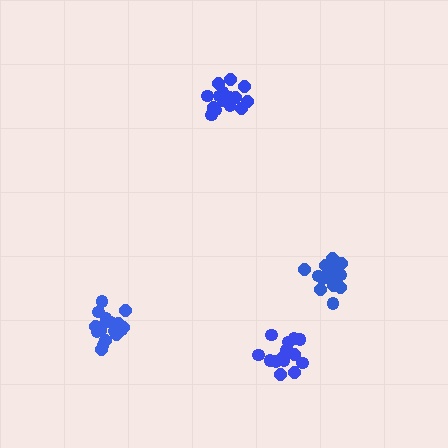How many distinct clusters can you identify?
There are 4 distinct clusters.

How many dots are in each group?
Group 1: 18 dots, Group 2: 16 dots, Group 3: 16 dots, Group 4: 15 dots (65 total).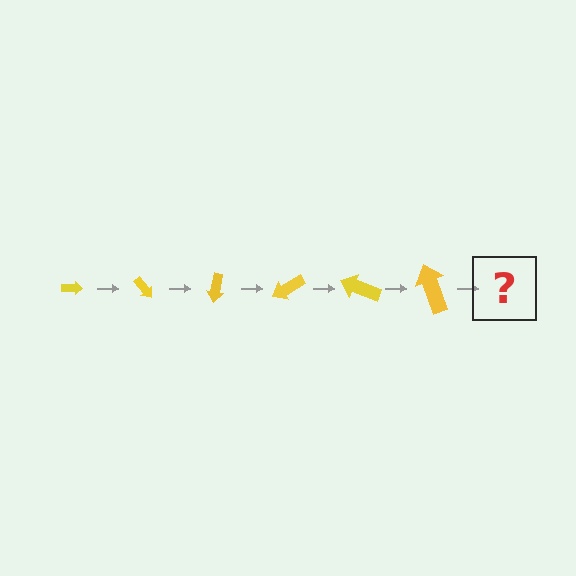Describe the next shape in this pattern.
It should be an arrow, larger than the previous one and rotated 300 degrees from the start.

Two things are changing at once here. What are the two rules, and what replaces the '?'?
The two rules are that the arrow grows larger each step and it rotates 50 degrees each step. The '?' should be an arrow, larger than the previous one and rotated 300 degrees from the start.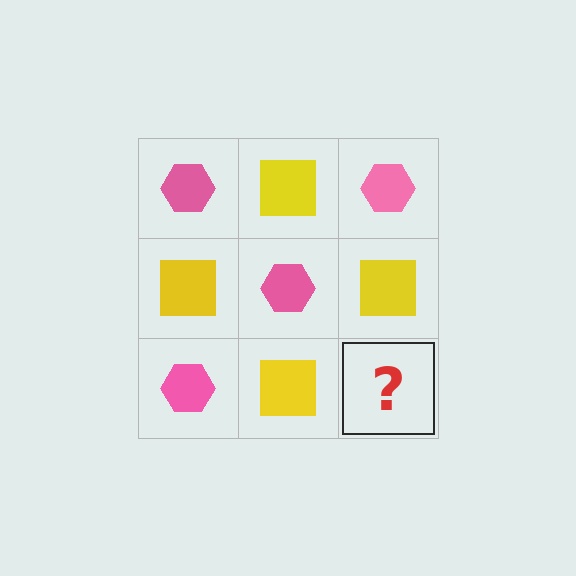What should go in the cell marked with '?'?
The missing cell should contain a pink hexagon.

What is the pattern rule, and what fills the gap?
The rule is that it alternates pink hexagon and yellow square in a checkerboard pattern. The gap should be filled with a pink hexagon.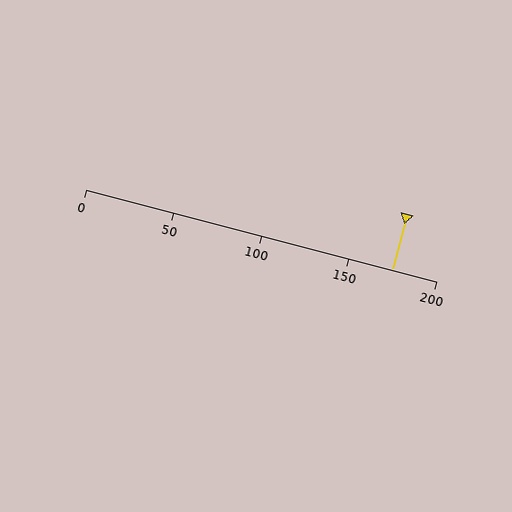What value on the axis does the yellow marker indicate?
The marker indicates approximately 175.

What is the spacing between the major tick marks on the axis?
The major ticks are spaced 50 apart.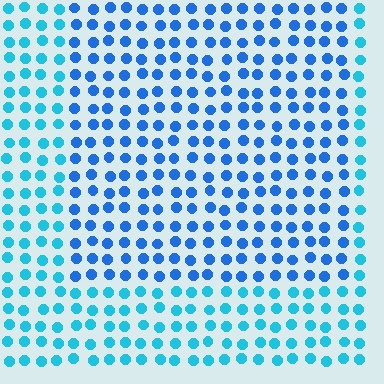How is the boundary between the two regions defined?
The boundary is defined purely by a slight shift in hue (about 27 degrees). Spacing, size, and orientation are identical on both sides.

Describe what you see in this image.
The image is filled with small cyan elements in a uniform arrangement. A rectangle-shaped region is visible where the elements are tinted to a slightly different hue, forming a subtle color boundary.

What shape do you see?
I see a rectangle.